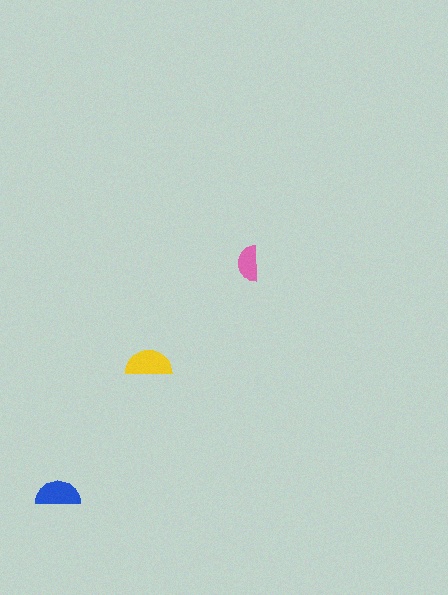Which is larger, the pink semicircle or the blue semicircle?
The blue one.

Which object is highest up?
The pink semicircle is topmost.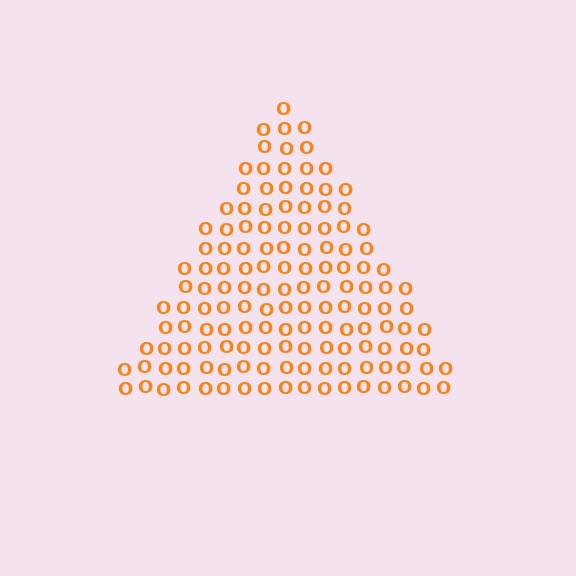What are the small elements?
The small elements are letter O's.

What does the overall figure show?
The overall figure shows a triangle.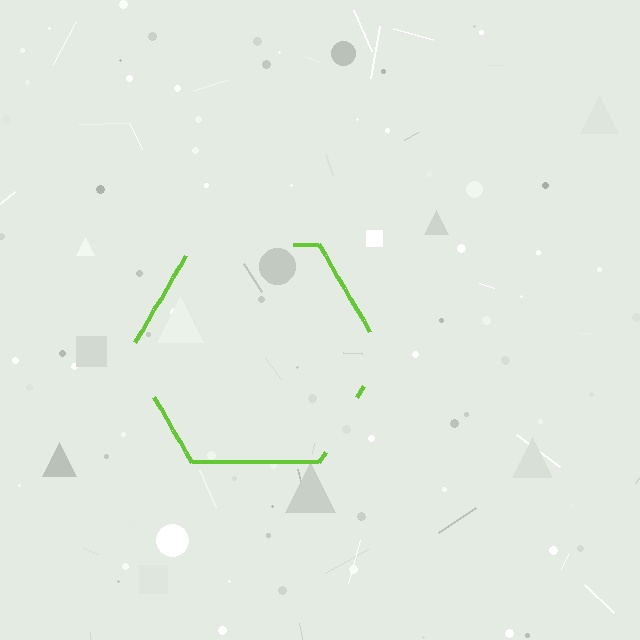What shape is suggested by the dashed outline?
The dashed outline suggests a hexagon.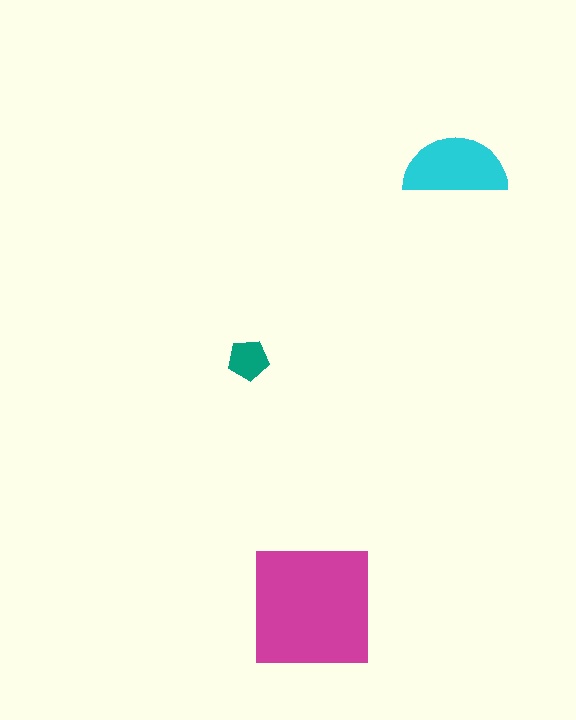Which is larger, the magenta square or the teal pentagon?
The magenta square.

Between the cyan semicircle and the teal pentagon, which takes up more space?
The cyan semicircle.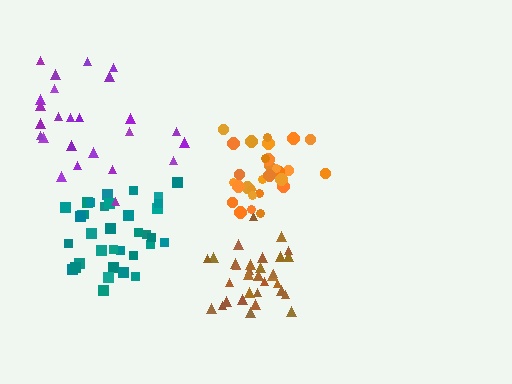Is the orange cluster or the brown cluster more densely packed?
Brown.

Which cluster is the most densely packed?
Brown.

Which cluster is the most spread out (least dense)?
Purple.